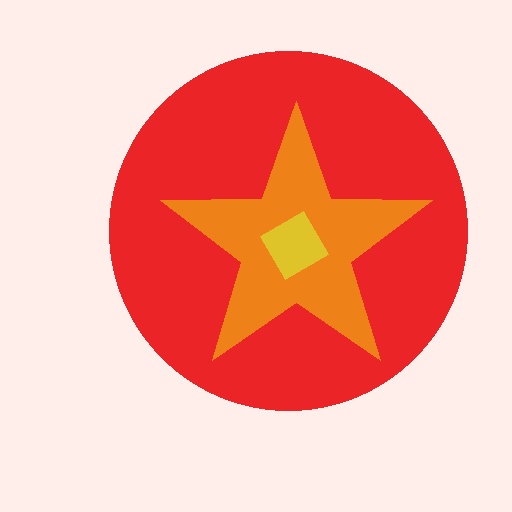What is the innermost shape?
The yellow diamond.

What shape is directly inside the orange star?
The yellow diamond.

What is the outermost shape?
The red circle.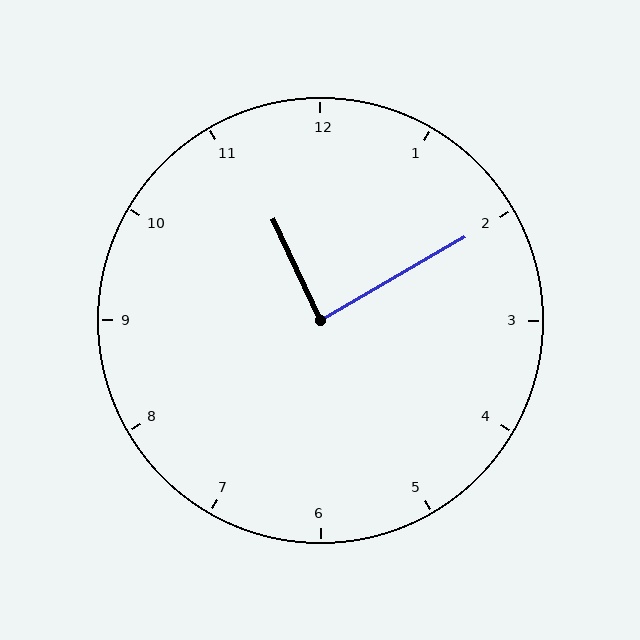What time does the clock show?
11:10.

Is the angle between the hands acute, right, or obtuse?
It is right.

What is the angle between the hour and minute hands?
Approximately 85 degrees.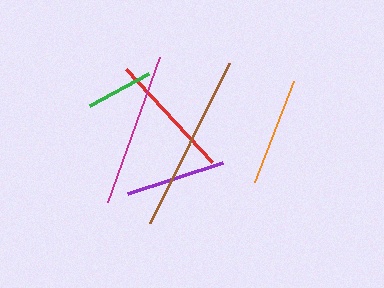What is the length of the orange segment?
The orange segment is approximately 108 pixels long.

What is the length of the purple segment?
The purple segment is approximately 100 pixels long.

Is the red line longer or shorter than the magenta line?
The magenta line is longer than the red line.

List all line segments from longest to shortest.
From longest to shortest: brown, magenta, red, orange, purple, green.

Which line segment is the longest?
The brown line is the longest at approximately 178 pixels.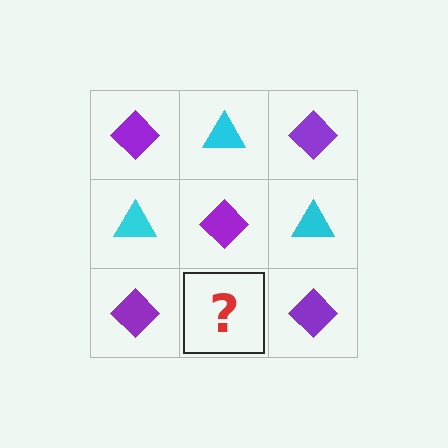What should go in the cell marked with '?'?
The missing cell should contain a cyan triangle.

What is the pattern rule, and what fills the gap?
The rule is that it alternates purple diamond and cyan triangle in a checkerboard pattern. The gap should be filled with a cyan triangle.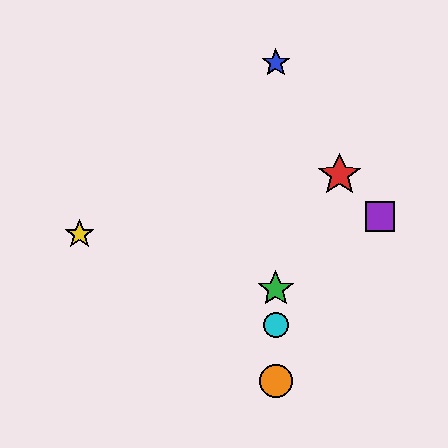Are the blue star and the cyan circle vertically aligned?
Yes, both are at x≈276.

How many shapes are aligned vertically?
4 shapes (the blue star, the green star, the orange circle, the cyan circle) are aligned vertically.